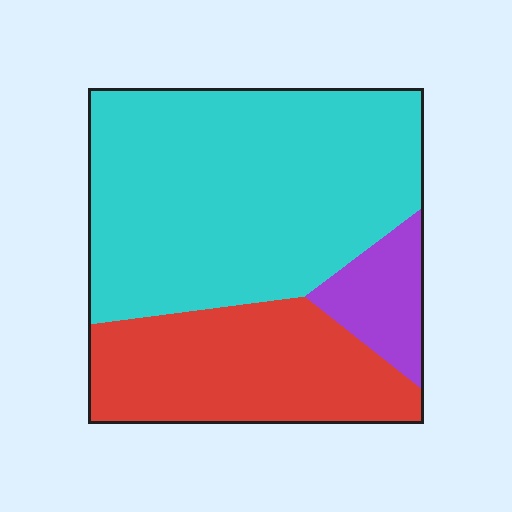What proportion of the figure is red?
Red takes up about one third (1/3) of the figure.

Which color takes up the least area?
Purple, at roughly 10%.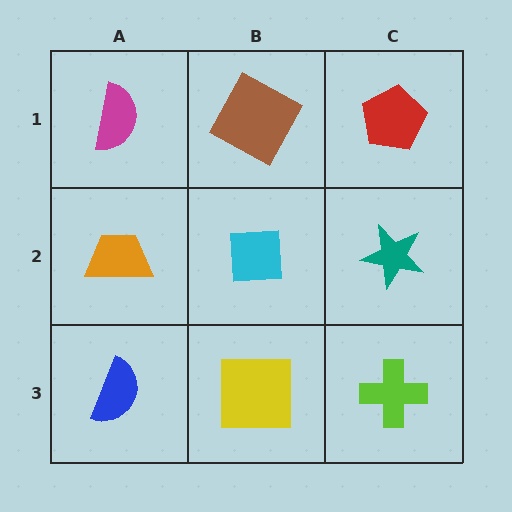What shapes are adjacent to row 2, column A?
A magenta semicircle (row 1, column A), a blue semicircle (row 3, column A), a cyan square (row 2, column B).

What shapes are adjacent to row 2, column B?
A brown square (row 1, column B), a yellow square (row 3, column B), an orange trapezoid (row 2, column A), a teal star (row 2, column C).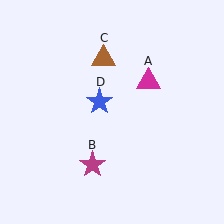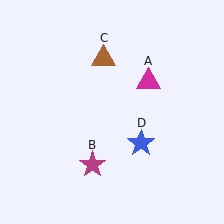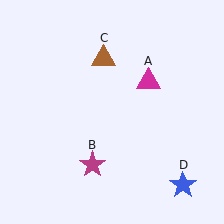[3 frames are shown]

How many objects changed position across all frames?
1 object changed position: blue star (object D).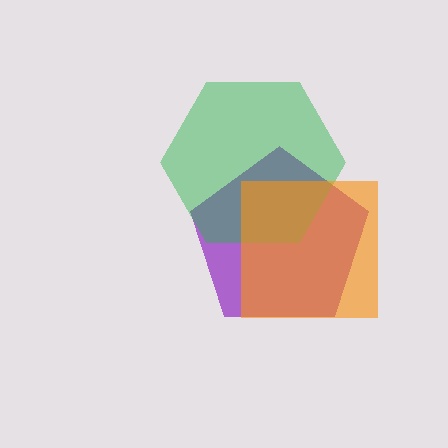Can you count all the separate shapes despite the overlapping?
Yes, there are 3 separate shapes.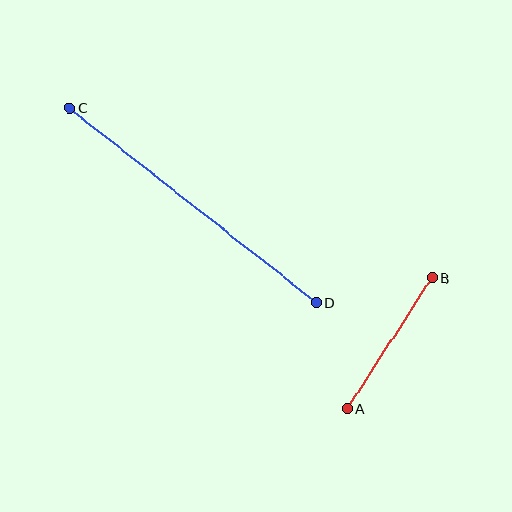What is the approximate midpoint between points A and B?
The midpoint is at approximately (390, 343) pixels.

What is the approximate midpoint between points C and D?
The midpoint is at approximately (193, 205) pixels.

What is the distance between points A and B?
The distance is approximately 156 pixels.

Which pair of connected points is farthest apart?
Points C and D are farthest apart.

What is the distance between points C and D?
The distance is approximately 315 pixels.